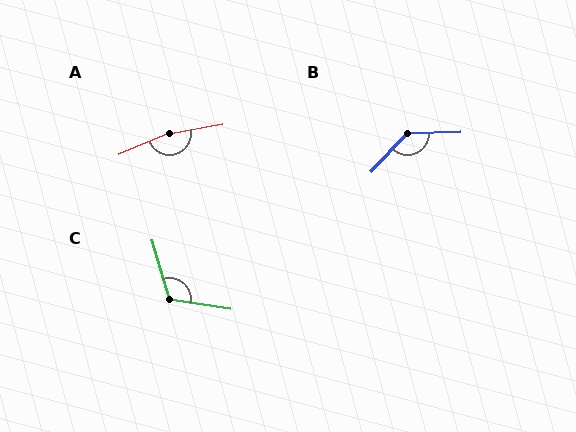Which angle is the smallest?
C, at approximately 116 degrees.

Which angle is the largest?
A, at approximately 168 degrees.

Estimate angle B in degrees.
Approximately 136 degrees.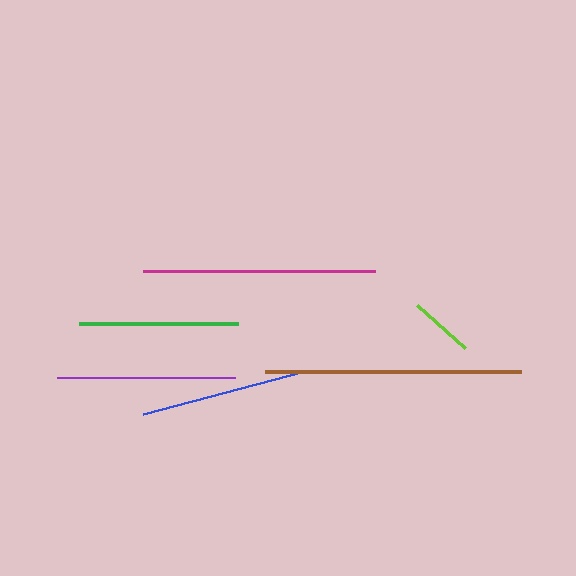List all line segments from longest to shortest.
From longest to shortest: brown, magenta, purple, blue, green, lime.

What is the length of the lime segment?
The lime segment is approximately 64 pixels long.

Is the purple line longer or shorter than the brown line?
The brown line is longer than the purple line.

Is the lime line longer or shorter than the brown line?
The brown line is longer than the lime line.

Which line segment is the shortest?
The lime line is the shortest at approximately 64 pixels.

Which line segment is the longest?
The brown line is the longest at approximately 257 pixels.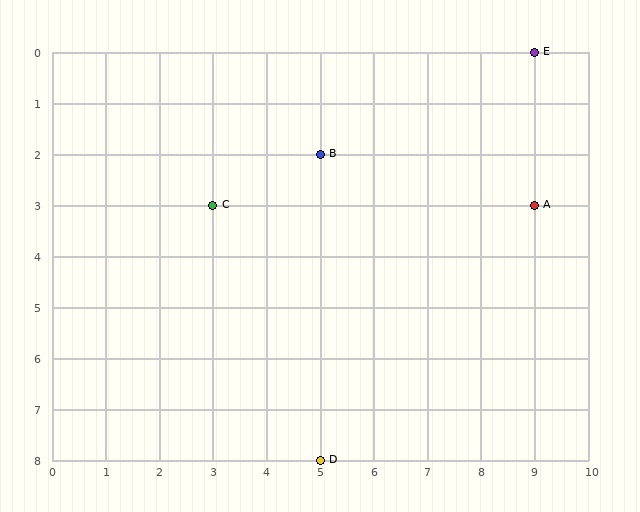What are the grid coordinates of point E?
Point E is at grid coordinates (9, 0).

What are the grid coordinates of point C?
Point C is at grid coordinates (3, 3).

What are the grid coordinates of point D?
Point D is at grid coordinates (5, 8).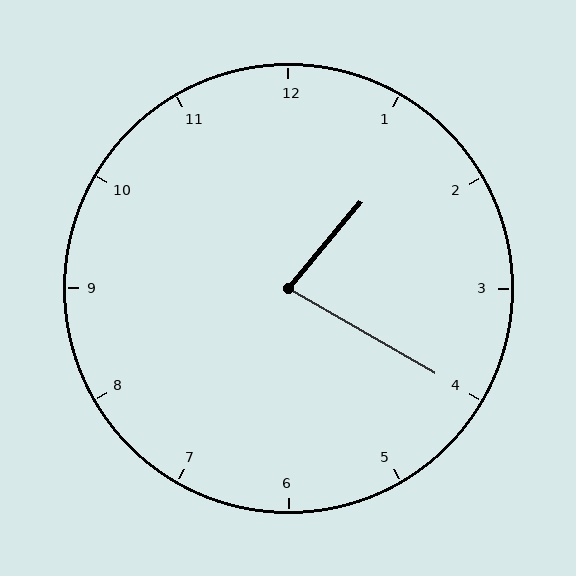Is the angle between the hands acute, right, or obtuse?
It is acute.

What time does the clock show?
1:20.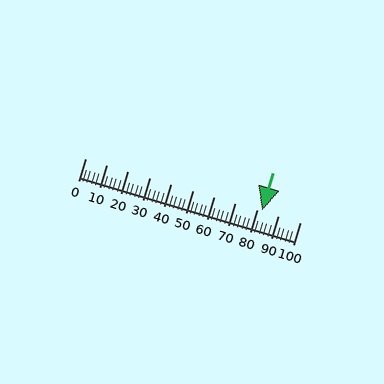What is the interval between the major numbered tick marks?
The major tick marks are spaced 10 units apart.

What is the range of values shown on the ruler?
The ruler shows values from 0 to 100.